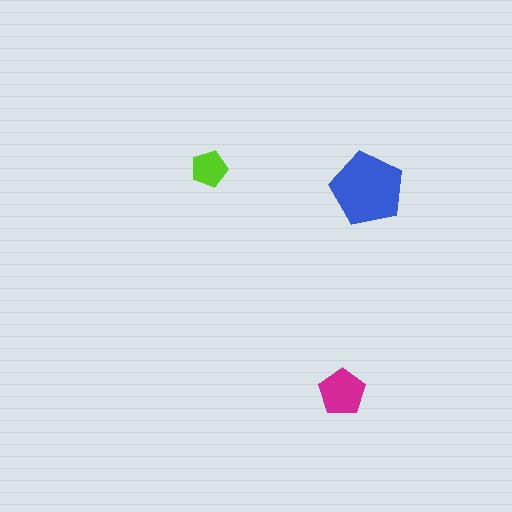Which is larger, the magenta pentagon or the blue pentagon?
The blue one.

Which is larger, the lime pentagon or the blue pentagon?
The blue one.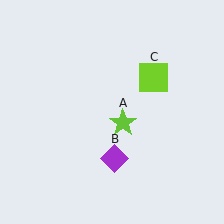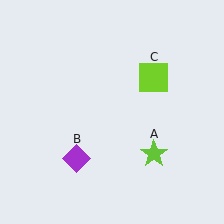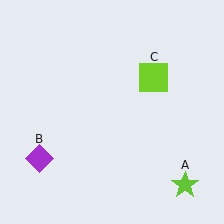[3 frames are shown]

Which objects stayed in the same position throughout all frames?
Lime square (object C) remained stationary.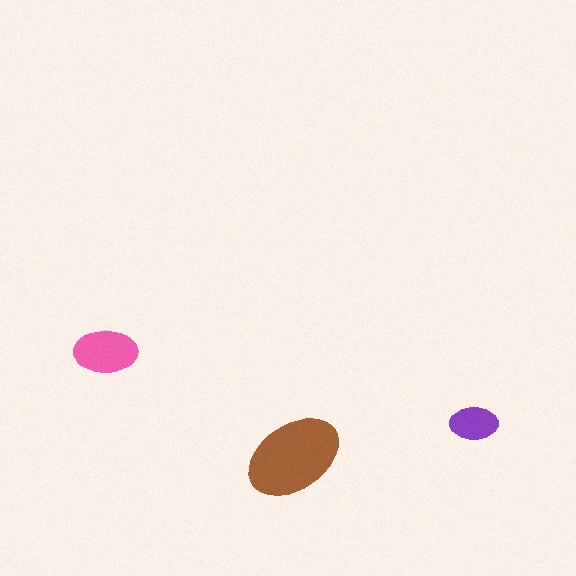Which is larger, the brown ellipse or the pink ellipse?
The brown one.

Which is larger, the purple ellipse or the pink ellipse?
The pink one.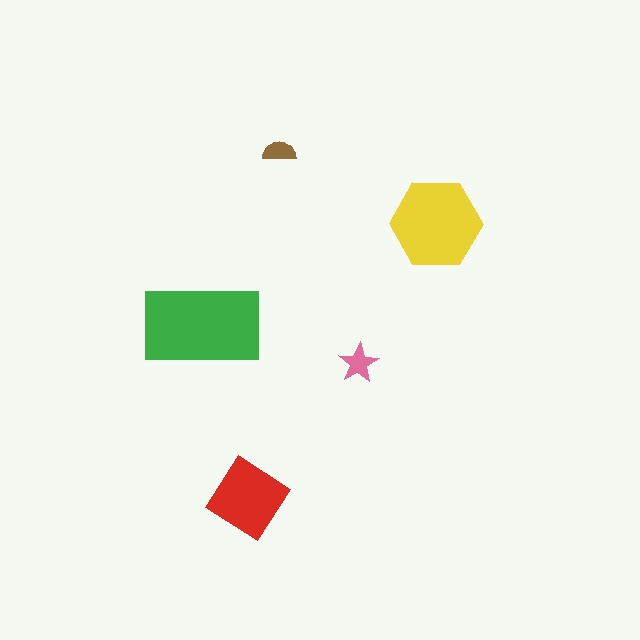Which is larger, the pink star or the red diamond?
The red diamond.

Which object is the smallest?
The brown semicircle.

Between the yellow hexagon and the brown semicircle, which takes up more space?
The yellow hexagon.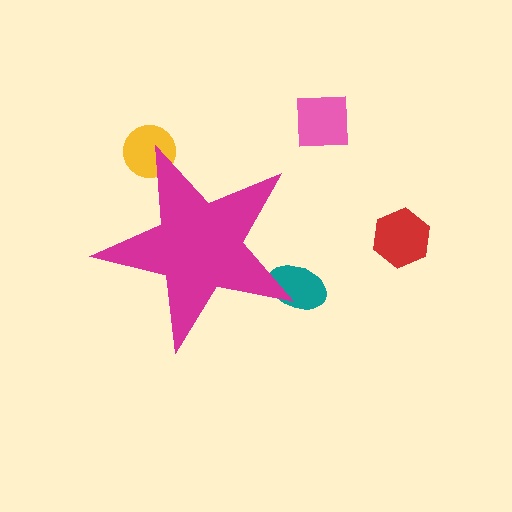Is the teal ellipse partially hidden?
Yes, the teal ellipse is partially hidden behind the magenta star.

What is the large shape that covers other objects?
A magenta star.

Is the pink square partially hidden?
No, the pink square is fully visible.